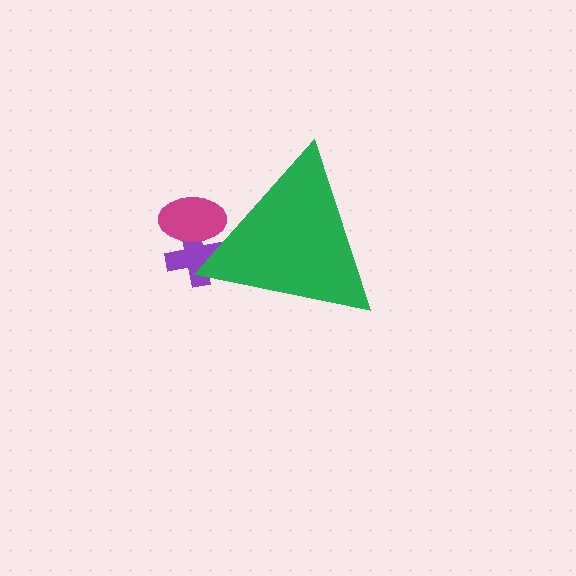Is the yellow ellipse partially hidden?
Yes, the yellow ellipse is partially hidden behind the green triangle.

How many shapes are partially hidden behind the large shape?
3 shapes are partially hidden.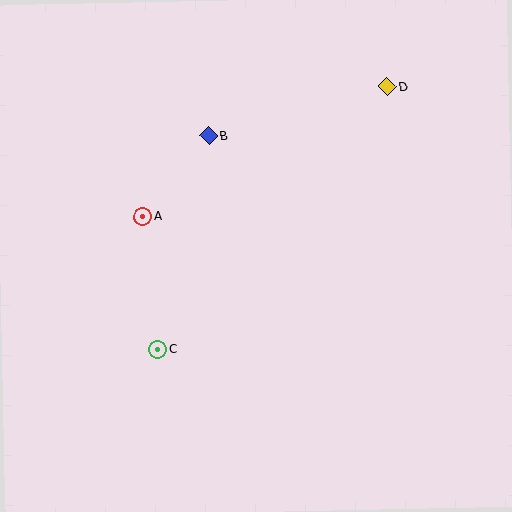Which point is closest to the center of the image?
Point A at (143, 217) is closest to the center.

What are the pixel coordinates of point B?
Point B is at (209, 135).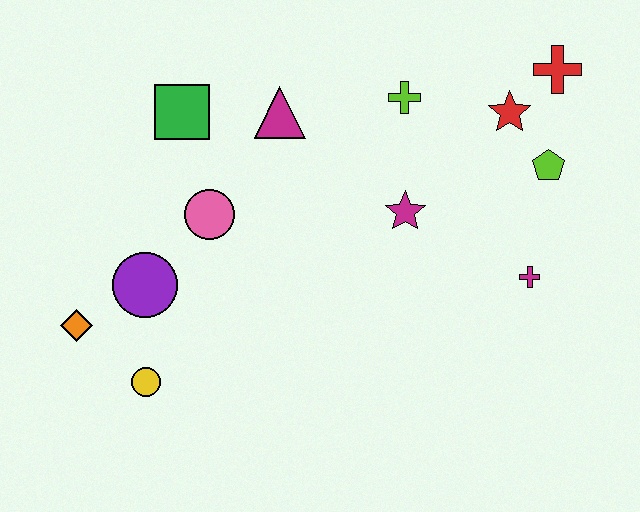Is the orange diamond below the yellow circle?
No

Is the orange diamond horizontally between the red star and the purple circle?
No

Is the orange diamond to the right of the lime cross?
No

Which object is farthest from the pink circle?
The red cross is farthest from the pink circle.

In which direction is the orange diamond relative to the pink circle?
The orange diamond is to the left of the pink circle.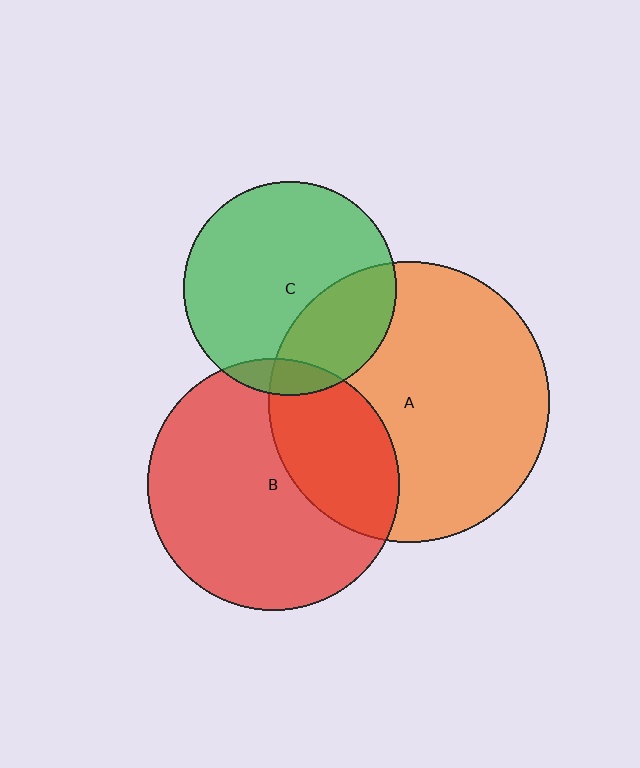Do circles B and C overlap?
Yes.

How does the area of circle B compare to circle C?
Approximately 1.4 times.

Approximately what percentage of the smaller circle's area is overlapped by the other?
Approximately 10%.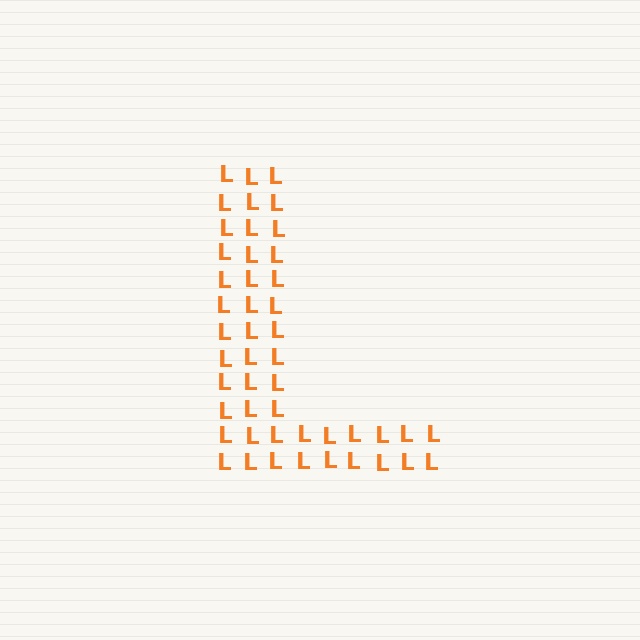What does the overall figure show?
The overall figure shows the letter L.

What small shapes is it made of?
It is made of small letter L's.